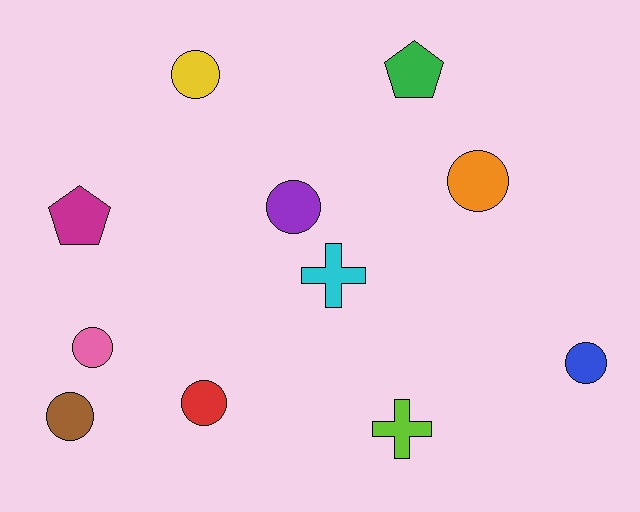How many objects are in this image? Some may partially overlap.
There are 11 objects.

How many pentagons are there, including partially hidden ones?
There are 2 pentagons.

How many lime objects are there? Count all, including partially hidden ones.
There is 1 lime object.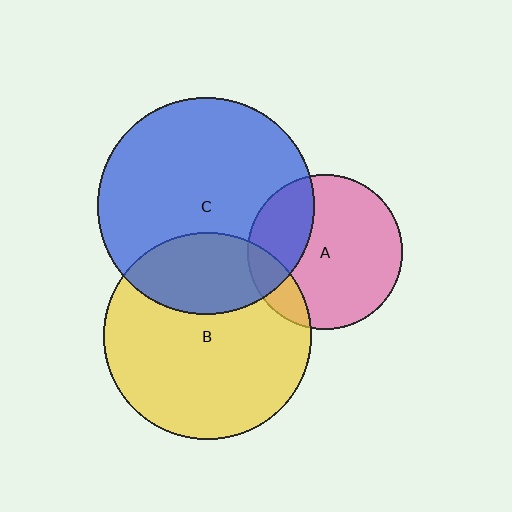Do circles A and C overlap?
Yes.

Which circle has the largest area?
Circle C (blue).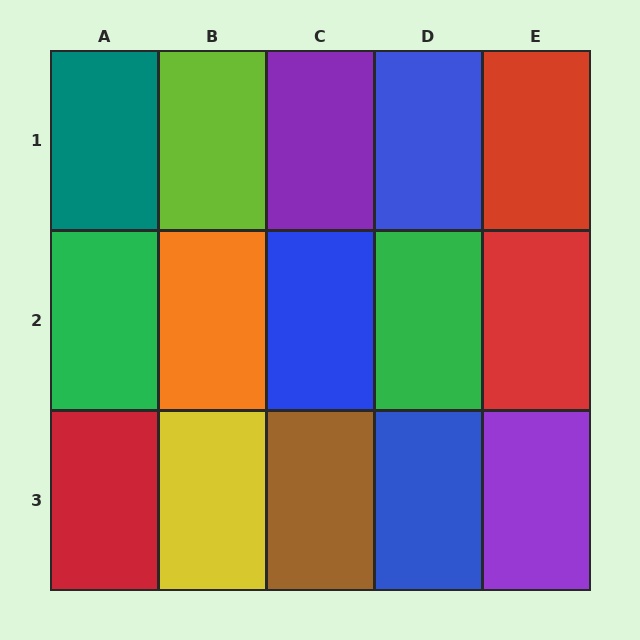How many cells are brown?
1 cell is brown.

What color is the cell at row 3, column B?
Yellow.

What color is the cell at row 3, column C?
Brown.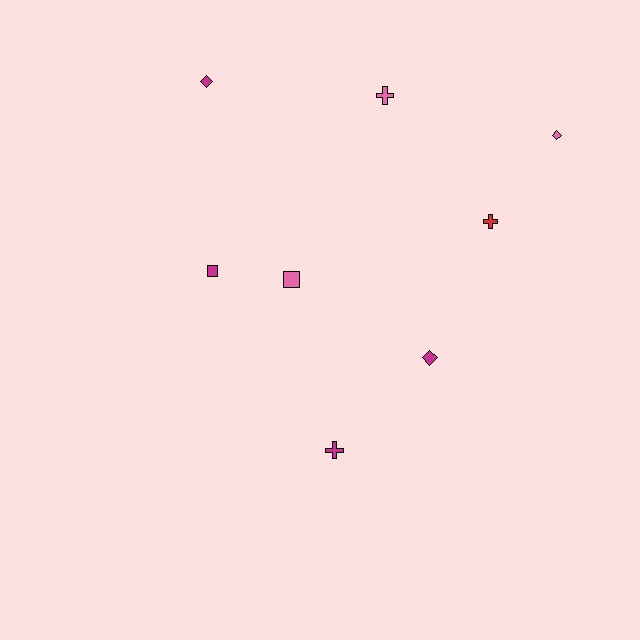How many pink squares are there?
There is 1 pink square.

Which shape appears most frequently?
Diamond, with 3 objects.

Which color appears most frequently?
Magenta, with 4 objects.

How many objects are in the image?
There are 8 objects.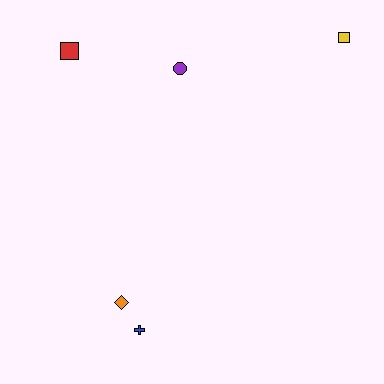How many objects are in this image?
There are 5 objects.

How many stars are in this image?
There are no stars.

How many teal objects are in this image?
There are no teal objects.